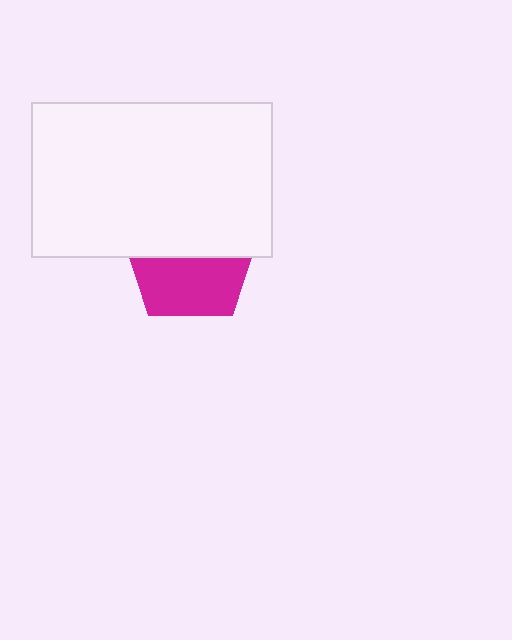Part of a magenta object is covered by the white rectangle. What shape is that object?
It is a pentagon.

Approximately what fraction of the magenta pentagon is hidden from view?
Roughly 51% of the magenta pentagon is hidden behind the white rectangle.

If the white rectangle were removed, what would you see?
You would see the complete magenta pentagon.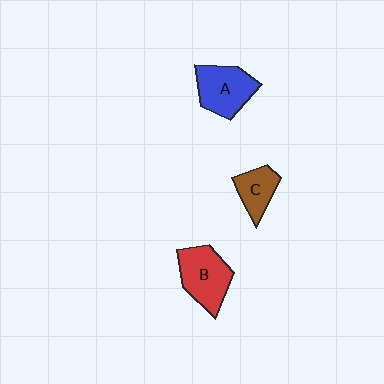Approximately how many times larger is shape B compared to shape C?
Approximately 1.6 times.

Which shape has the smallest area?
Shape C (brown).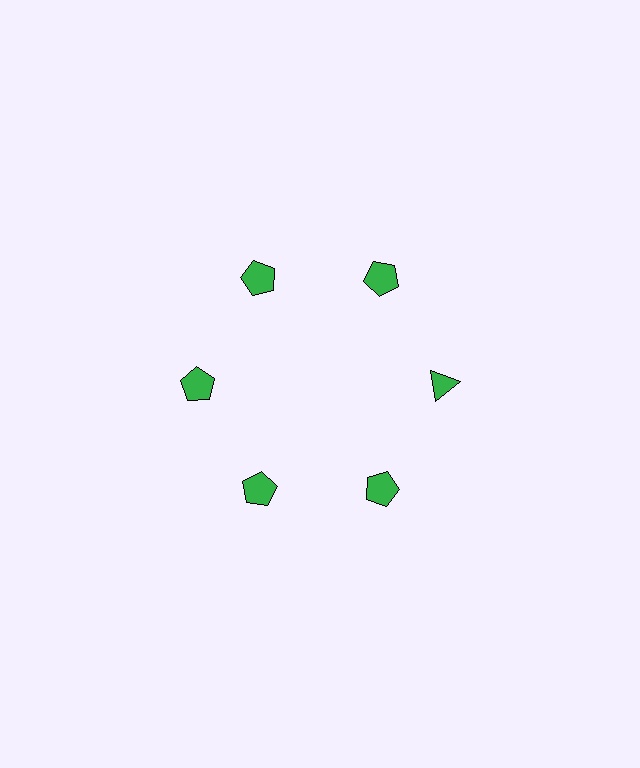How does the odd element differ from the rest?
It has a different shape: triangle instead of pentagon.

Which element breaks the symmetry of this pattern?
The green triangle at roughly the 3 o'clock position breaks the symmetry. All other shapes are green pentagons.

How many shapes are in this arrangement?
There are 6 shapes arranged in a ring pattern.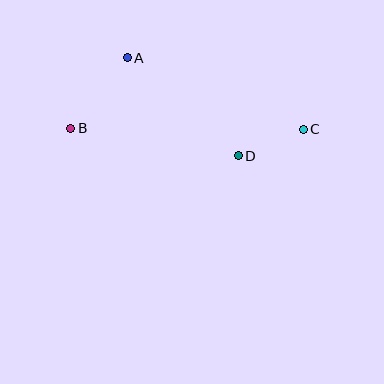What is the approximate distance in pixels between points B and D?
The distance between B and D is approximately 170 pixels.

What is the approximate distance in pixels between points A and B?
The distance between A and B is approximately 91 pixels.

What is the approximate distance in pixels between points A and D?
The distance between A and D is approximately 148 pixels.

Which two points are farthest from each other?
Points B and C are farthest from each other.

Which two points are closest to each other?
Points C and D are closest to each other.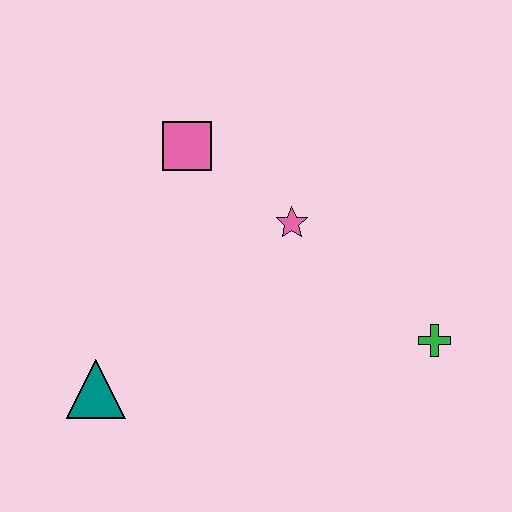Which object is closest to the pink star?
The pink square is closest to the pink star.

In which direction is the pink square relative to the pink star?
The pink square is to the left of the pink star.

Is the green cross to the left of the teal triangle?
No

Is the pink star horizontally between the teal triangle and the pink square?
No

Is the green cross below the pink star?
Yes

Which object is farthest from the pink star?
The teal triangle is farthest from the pink star.